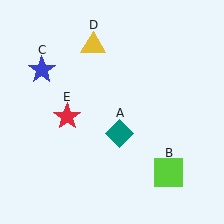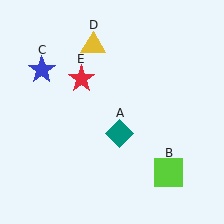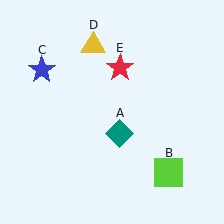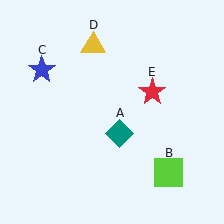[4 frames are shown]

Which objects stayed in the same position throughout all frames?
Teal diamond (object A) and lime square (object B) and blue star (object C) and yellow triangle (object D) remained stationary.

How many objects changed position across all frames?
1 object changed position: red star (object E).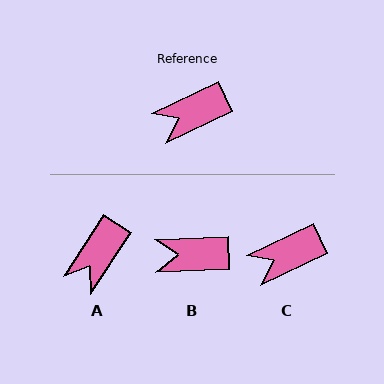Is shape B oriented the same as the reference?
No, it is off by about 23 degrees.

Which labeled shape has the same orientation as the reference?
C.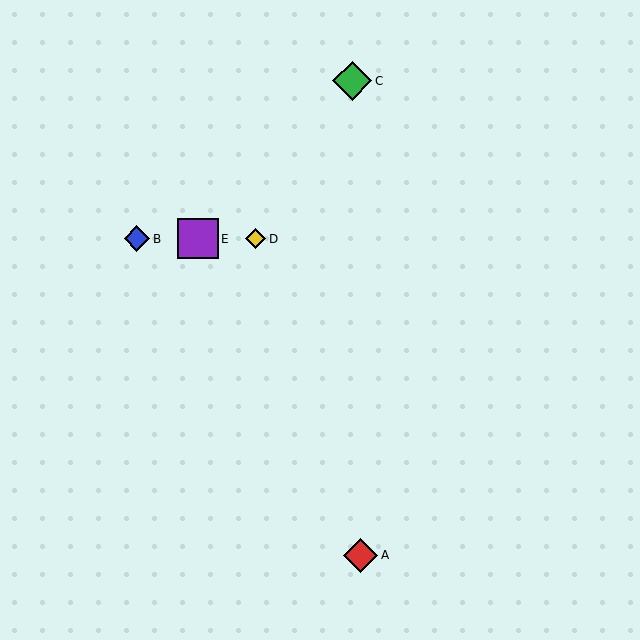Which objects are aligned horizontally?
Objects B, D, E are aligned horizontally.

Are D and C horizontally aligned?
No, D is at y≈239 and C is at y≈81.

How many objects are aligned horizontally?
3 objects (B, D, E) are aligned horizontally.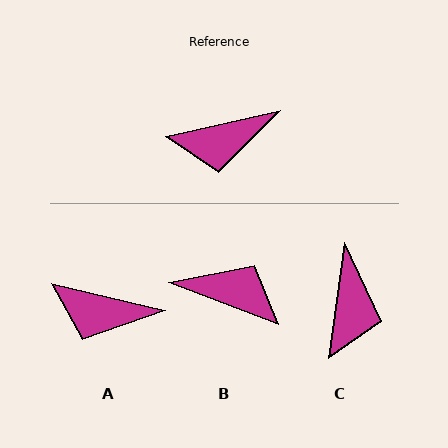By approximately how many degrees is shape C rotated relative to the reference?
Approximately 70 degrees counter-clockwise.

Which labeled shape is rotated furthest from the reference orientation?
B, about 146 degrees away.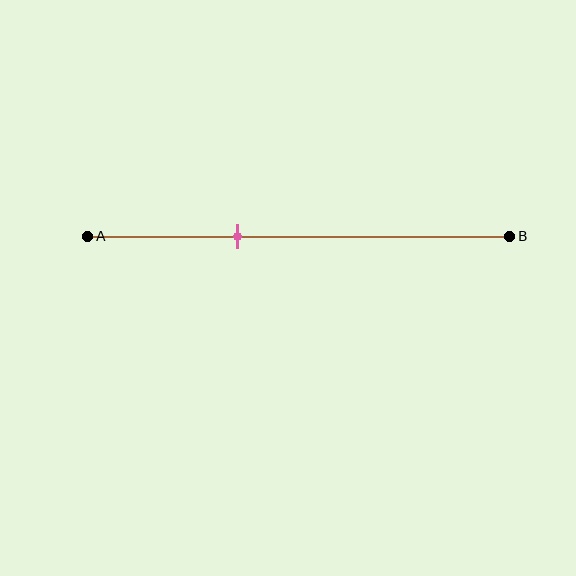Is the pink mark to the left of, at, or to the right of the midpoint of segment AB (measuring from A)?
The pink mark is to the left of the midpoint of segment AB.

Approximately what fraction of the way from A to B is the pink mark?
The pink mark is approximately 35% of the way from A to B.